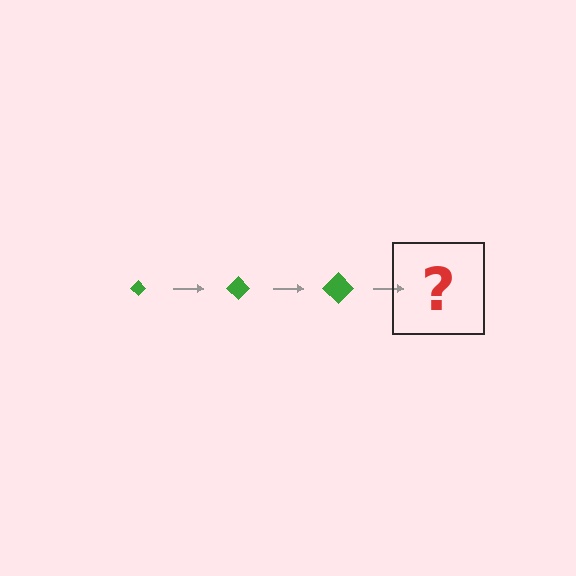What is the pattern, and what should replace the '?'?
The pattern is that the diamond gets progressively larger each step. The '?' should be a green diamond, larger than the previous one.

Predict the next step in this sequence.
The next step is a green diamond, larger than the previous one.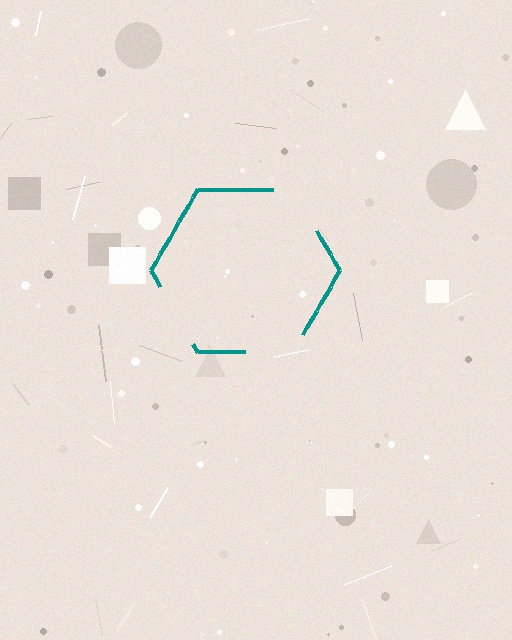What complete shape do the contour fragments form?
The contour fragments form a hexagon.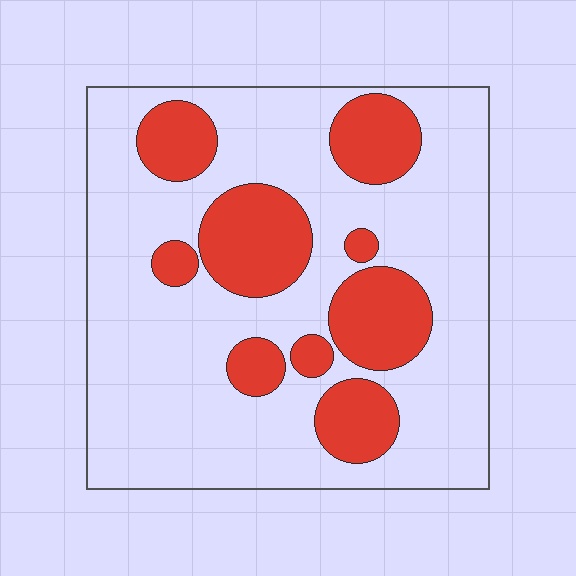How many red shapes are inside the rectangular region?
9.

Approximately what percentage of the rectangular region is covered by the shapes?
Approximately 25%.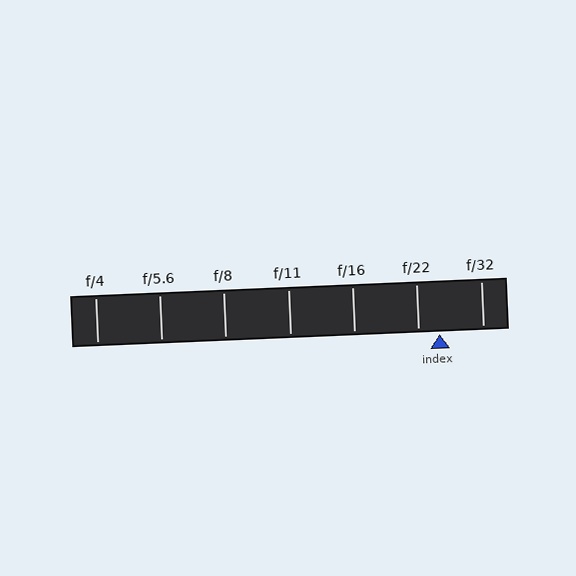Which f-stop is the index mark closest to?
The index mark is closest to f/22.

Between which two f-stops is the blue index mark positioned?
The index mark is between f/22 and f/32.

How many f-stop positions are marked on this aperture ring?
There are 7 f-stop positions marked.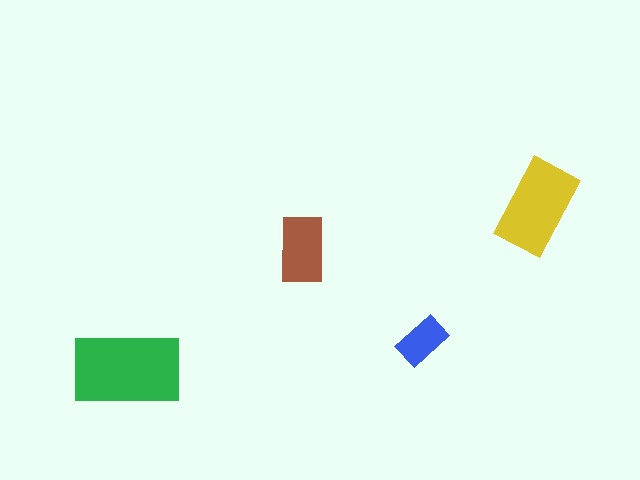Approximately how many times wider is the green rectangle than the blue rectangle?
About 2 times wider.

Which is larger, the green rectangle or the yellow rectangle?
The green one.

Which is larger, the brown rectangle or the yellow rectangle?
The yellow one.